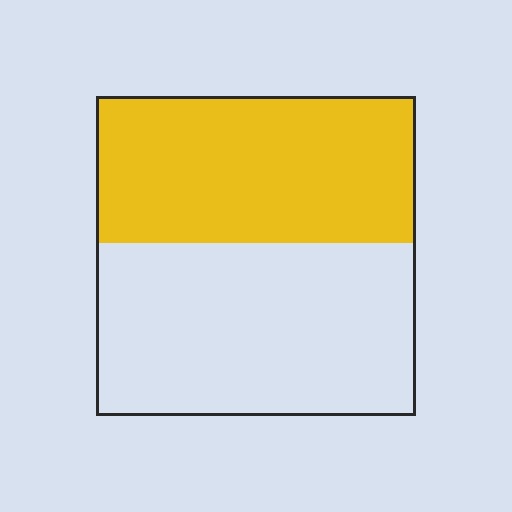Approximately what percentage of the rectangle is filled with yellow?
Approximately 45%.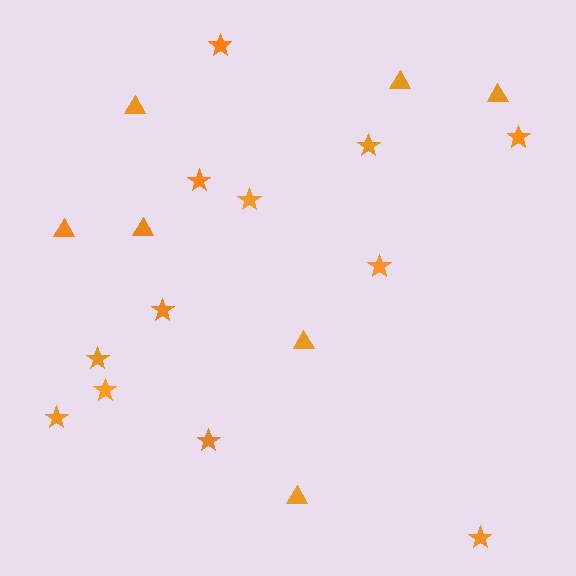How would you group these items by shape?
There are 2 groups: one group of triangles (7) and one group of stars (12).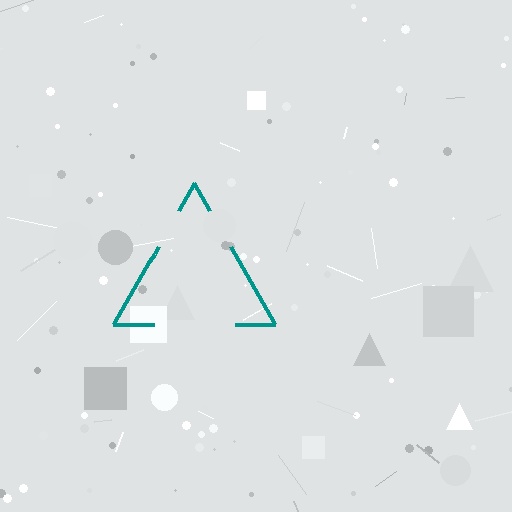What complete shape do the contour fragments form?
The contour fragments form a triangle.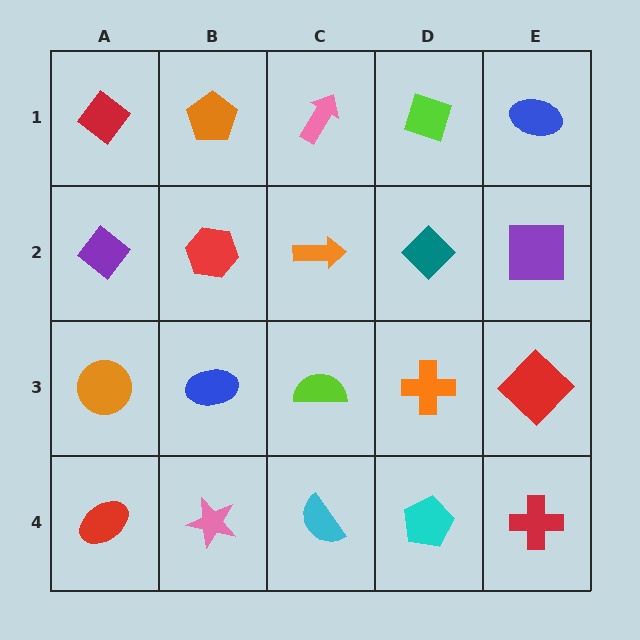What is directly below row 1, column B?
A red hexagon.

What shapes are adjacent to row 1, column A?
A purple diamond (row 2, column A), an orange pentagon (row 1, column B).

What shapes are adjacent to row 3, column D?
A teal diamond (row 2, column D), a cyan pentagon (row 4, column D), a lime semicircle (row 3, column C), a red diamond (row 3, column E).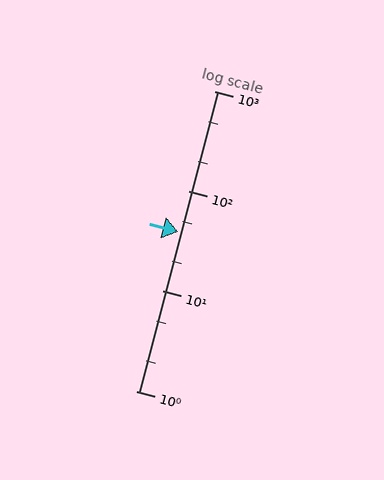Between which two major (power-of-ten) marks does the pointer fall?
The pointer is between 10 and 100.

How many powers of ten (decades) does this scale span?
The scale spans 3 decades, from 1 to 1000.